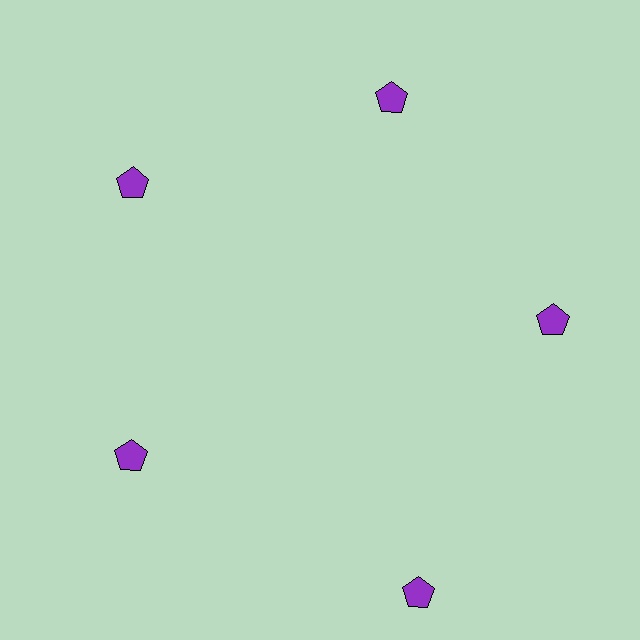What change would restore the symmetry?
The symmetry would be restored by moving it inward, back onto the ring so that all 5 pentagons sit at equal angles and equal distance from the center.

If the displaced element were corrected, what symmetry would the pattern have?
It would have 5-fold rotational symmetry — the pattern would map onto itself every 72 degrees.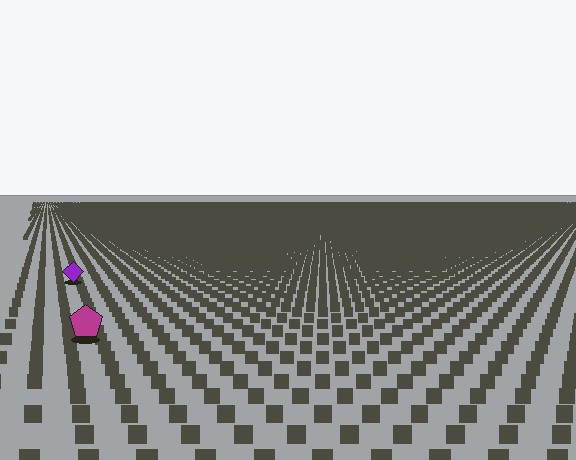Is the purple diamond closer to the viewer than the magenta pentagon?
No. The magenta pentagon is closer — you can tell from the texture gradient: the ground texture is coarser near it.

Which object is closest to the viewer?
The magenta pentagon is closest. The texture marks near it are larger and more spread out.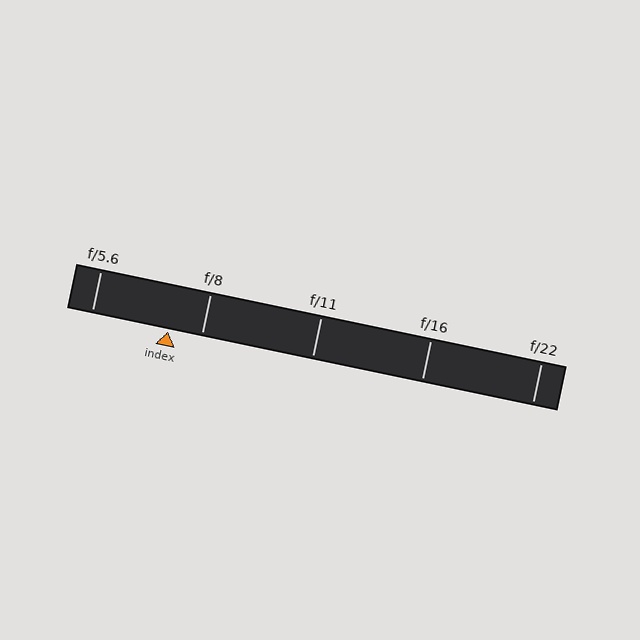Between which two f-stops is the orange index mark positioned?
The index mark is between f/5.6 and f/8.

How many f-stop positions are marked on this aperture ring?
There are 5 f-stop positions marked.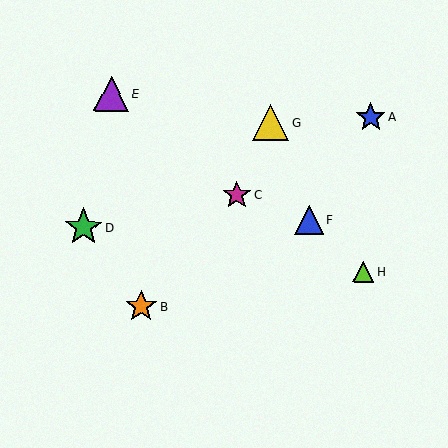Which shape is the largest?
The green star (labeled D) is the largest.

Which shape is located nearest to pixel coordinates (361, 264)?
The lime triangle (labeled H) at (363, 272) is nearest to that location.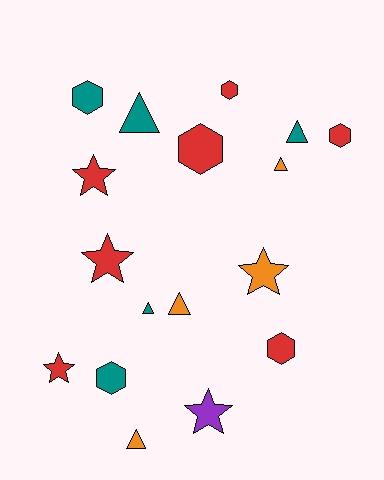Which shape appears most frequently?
Hexagon, with 6 objects.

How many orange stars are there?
There is 1 orange star.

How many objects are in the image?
There are 17 objects.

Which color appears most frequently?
Red, with 7 objects.